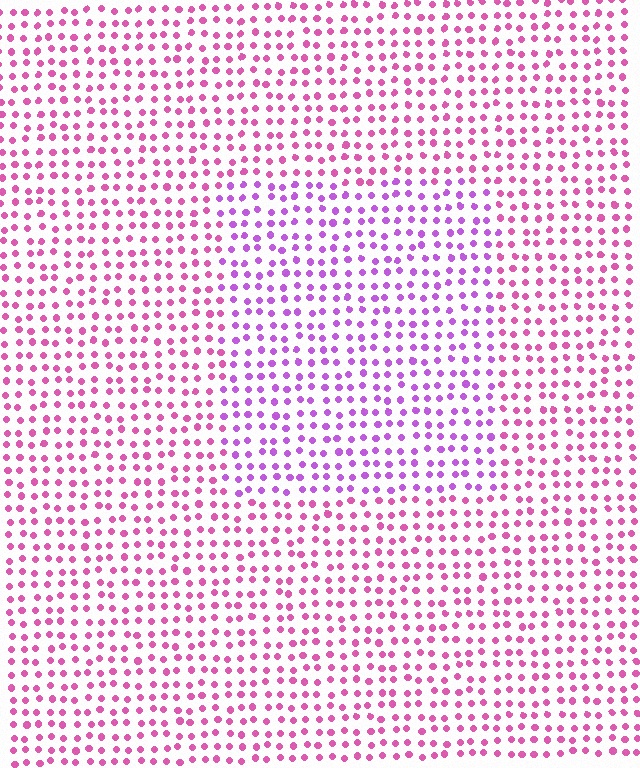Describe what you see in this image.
The image is filled with small pink elements in a uniform arrangement. A rectangle-shaped region is visible where the elements are tinted to a slightly different hue, forming a subtle color boundary.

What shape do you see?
I see a rectangle.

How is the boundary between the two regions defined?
The boundary is defined purely by a slight shift in hue (about 34 degrees). Spacing, size, and orientation are identical on both sides.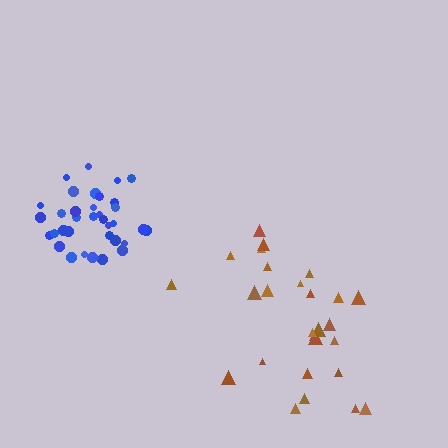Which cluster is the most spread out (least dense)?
Brown.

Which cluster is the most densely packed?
Blue.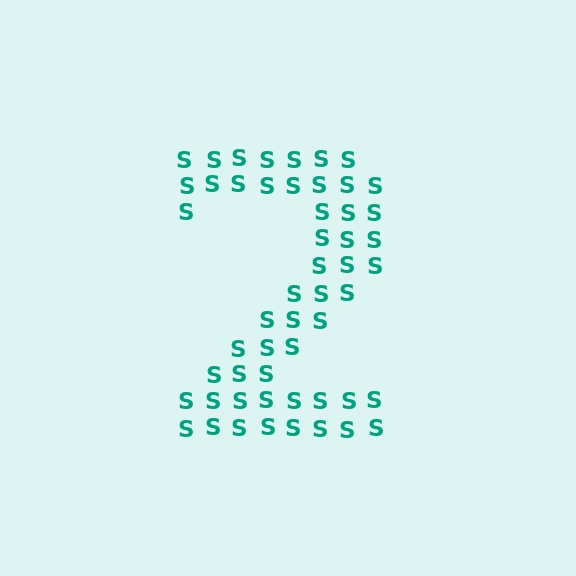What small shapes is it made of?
It is made of small letter S's.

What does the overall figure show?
The overall figure shows the digit 2.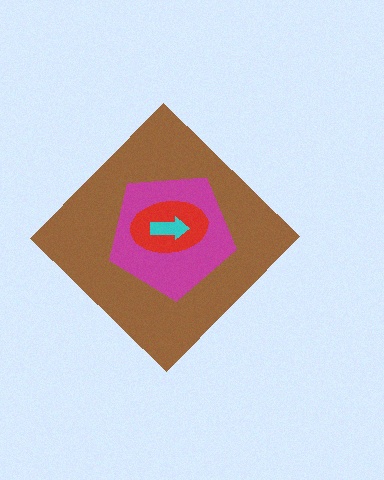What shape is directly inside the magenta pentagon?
The red ellipse.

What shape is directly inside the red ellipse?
The cyan arrow.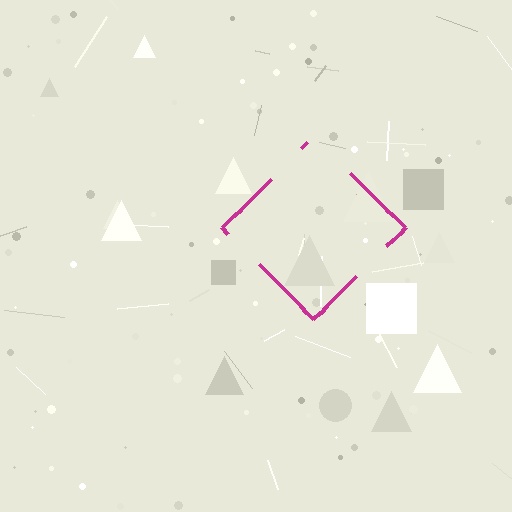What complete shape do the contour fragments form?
The contour fragments form a diamond.